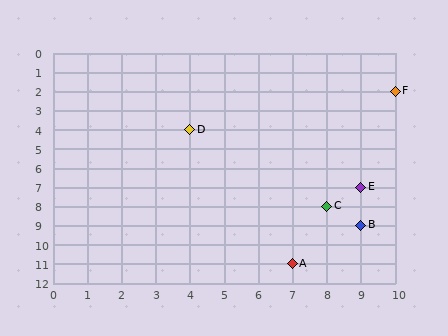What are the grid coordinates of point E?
Point E is at grid coordinates (9, 7).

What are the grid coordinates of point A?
Point A is at grid coordinates (7, 11).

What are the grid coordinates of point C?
Point C is at grid coordinates (8, 8).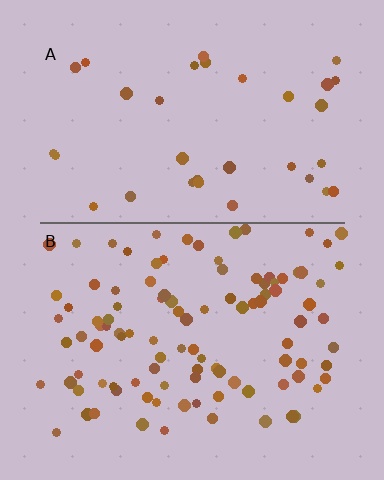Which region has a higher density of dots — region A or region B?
B (the bottom).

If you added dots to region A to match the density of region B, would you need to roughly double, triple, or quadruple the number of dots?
Approximately triple.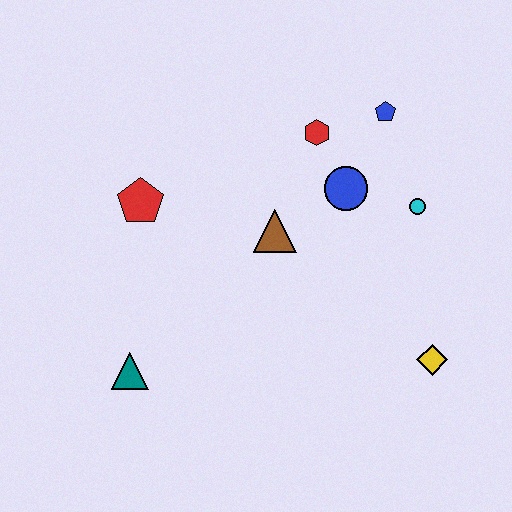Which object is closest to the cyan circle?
The blue circle is closest to the cyan circle.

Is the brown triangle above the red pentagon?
No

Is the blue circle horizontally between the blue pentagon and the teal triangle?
Yes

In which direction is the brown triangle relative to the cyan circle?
The brown triangle is to the left of the cyan circle.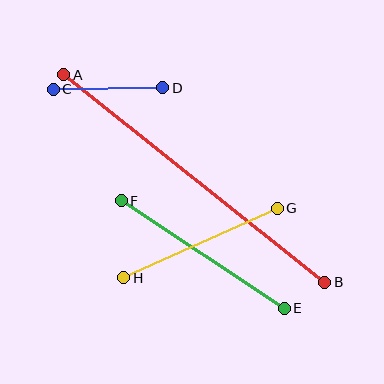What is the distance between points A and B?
The distance is approximately 334 pixels.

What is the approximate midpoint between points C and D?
The midpoint is at approximately (108, 88) pixels.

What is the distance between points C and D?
The distance is approximately 110 pixels.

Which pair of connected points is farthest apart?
Points A and B are farthest apart.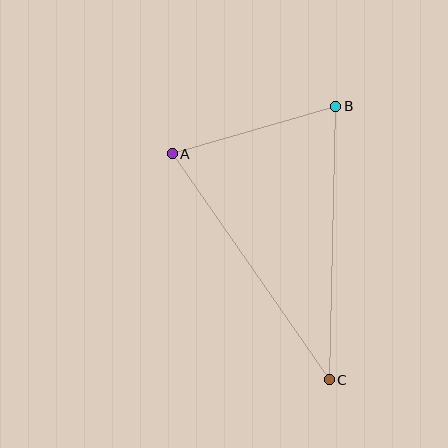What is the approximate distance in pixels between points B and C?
The distance between B and C is approximately 273 pixels.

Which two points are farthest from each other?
Points A and C are farthest from each other.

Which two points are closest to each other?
Points A and B are closest to each other.